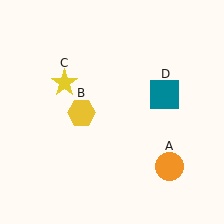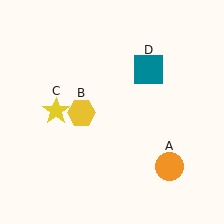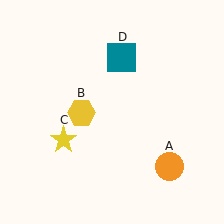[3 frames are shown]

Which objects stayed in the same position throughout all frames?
Orange circle (object A) and yellow hexagon (object B) remained stationary.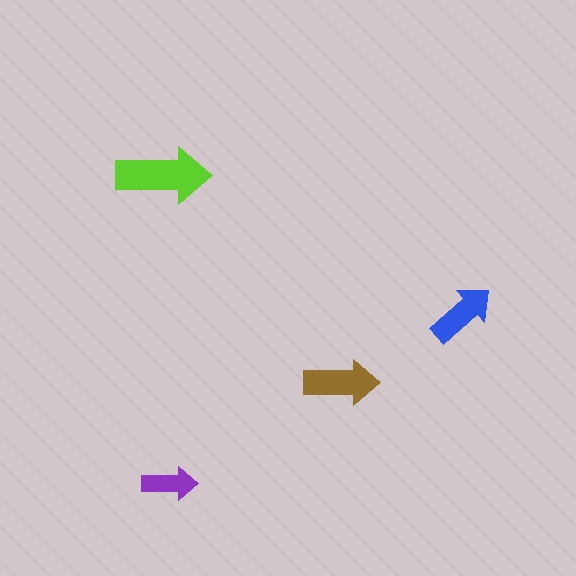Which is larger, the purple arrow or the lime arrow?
The lime one.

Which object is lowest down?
The purple arrow is bottommost.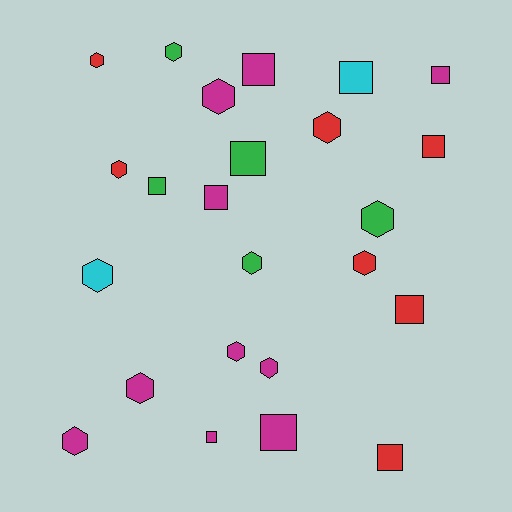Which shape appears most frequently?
Hexagon, with 13 objects.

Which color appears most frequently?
Magenta, with 10 objects.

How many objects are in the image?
There are 24 objects.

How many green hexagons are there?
There are 3 green hexagons.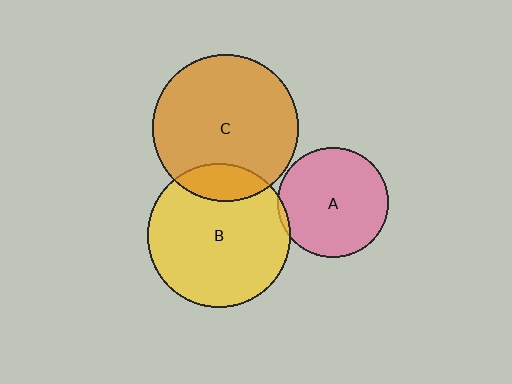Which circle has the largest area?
Circle C (orange).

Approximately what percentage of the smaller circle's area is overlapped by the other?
Approximately 5%.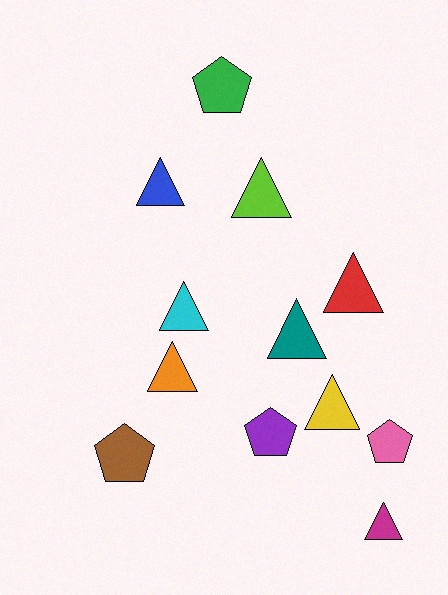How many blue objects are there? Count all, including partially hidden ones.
There is 1 blue object.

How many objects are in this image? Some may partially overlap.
There are 12 objects.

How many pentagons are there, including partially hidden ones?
There are 4 pentagons.